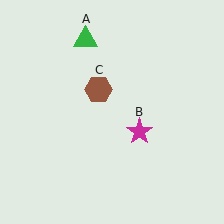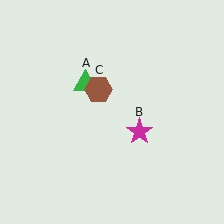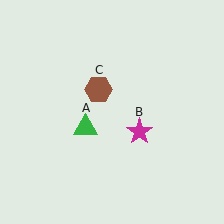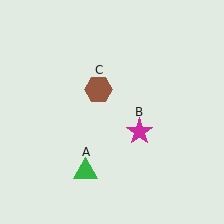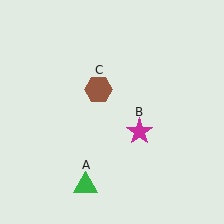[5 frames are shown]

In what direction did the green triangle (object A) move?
The green triangle (object A) moved down.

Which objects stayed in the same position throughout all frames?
Magenta star (object B) and brown hexagon (object C) remained stationary.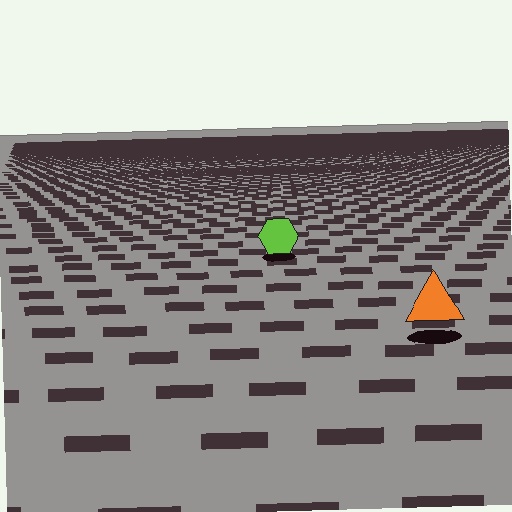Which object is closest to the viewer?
The orange triangle is closest. The texture marks near it are larger and more spread out.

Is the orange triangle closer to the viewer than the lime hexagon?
Yes. The orange triangle is closer — you can tell from the texture gradient: the ground texture is coarser near it.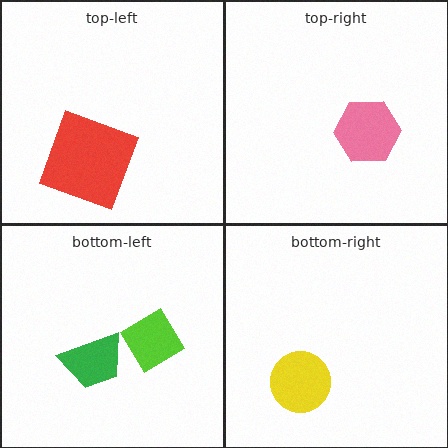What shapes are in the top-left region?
The red square.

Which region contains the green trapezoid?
The bottom-left region.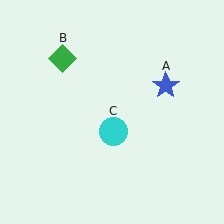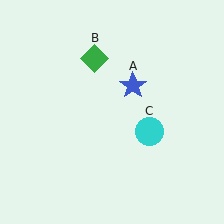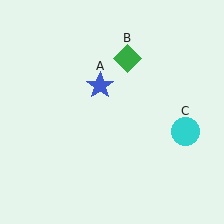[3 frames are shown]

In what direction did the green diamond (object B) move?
The green diamond (object B) moved right.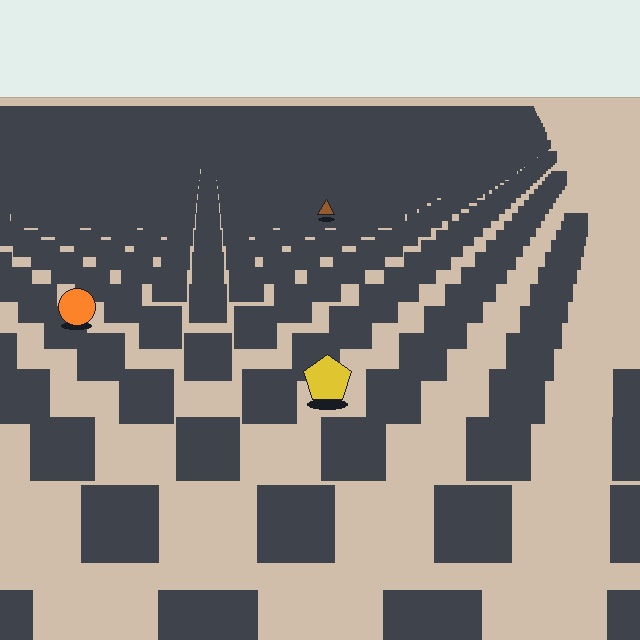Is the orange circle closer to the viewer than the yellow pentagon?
No. The yellow pentagon is closer — you can tell from the texture gradient: the ground texture is coarser near it.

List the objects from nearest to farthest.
From nearest to farthest: the yellow pentagon, the orange circle, the brown triangle.